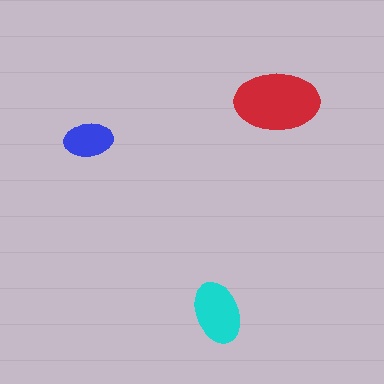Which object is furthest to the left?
The blue ellipse is leftmost.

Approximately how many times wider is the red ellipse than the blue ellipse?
About 1.5 times wider.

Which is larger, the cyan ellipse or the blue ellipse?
The cyan one.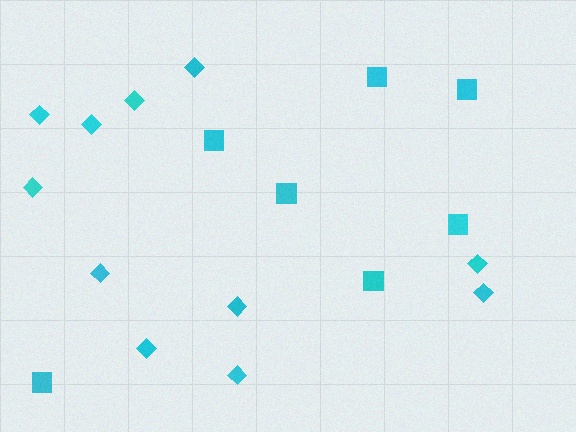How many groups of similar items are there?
There are 2 groups: one group of squares (7) and one group of diamonds (11).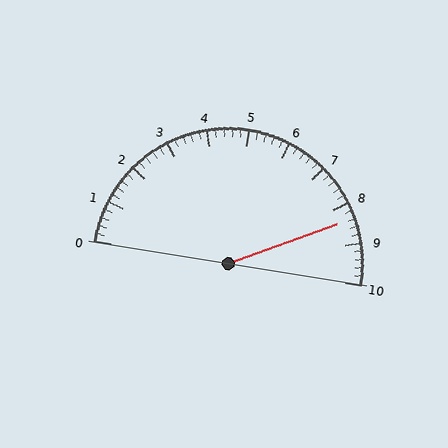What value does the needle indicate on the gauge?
The needle indicates approximately 8.4.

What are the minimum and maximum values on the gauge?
The gauge ranges from 0 to 10.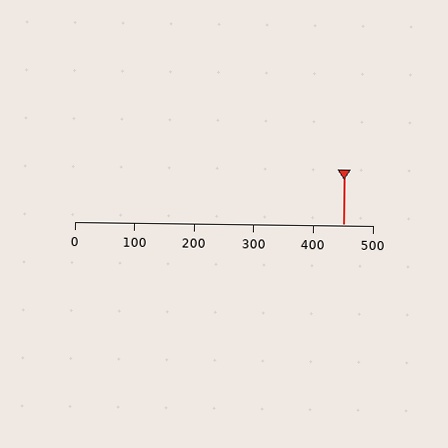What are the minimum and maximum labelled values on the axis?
The axis runs from 0 to 500.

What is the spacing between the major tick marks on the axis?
The major ticks are spaced 100 apart.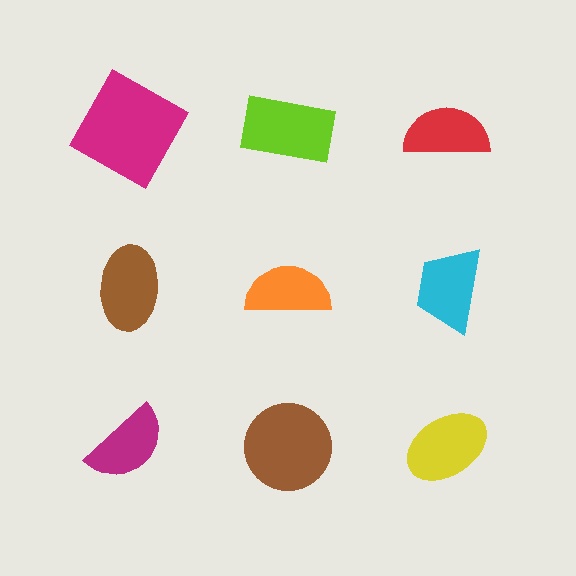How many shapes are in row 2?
3 shapes.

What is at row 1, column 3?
A red semicircle.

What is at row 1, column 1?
A magenta square.